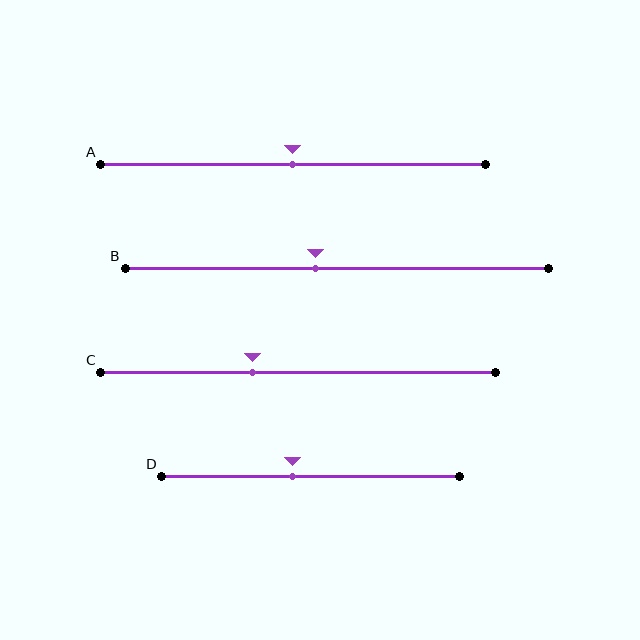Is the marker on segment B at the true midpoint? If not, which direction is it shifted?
No, the marker on segment B is shifted to the left by about 5% of the segment length.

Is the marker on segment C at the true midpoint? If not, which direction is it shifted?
No, the marker on segment C is shifted to the left by about 12% of the segment length.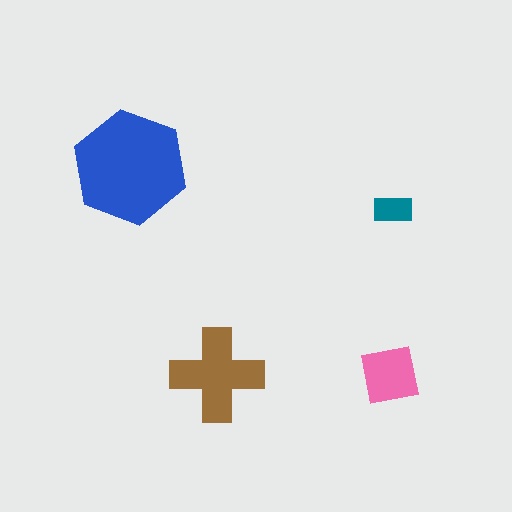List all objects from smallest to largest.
The teal rectangle, the pink square, the brown cross, the blue hexagon.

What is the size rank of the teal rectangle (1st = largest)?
4th.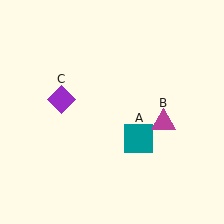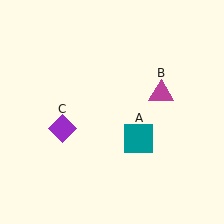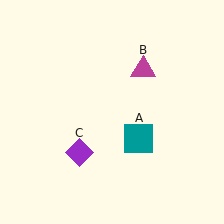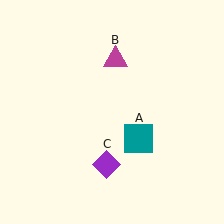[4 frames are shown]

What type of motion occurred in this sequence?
The magenta triangle (object B), purple diamond (object C) rotated counterclockwise around the center of the scene.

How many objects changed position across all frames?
2 objects changed position: magenta triangle (object B), purple diamond (object C).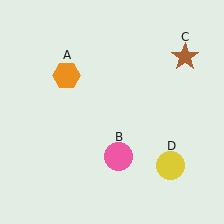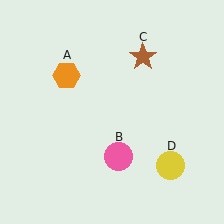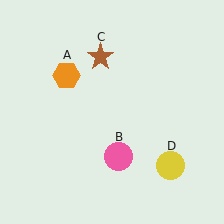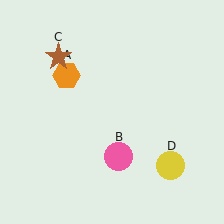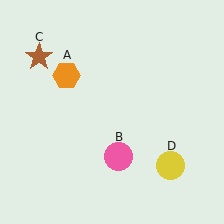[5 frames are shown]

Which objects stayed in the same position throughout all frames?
Orange hexagon (object A) and pink circle (object B) and yellow circle (object D) remained stationary.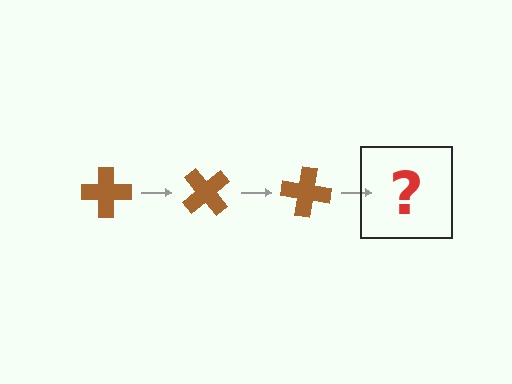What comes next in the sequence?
The next element should be a brown cross rotated 150 degrees.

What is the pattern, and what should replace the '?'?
The pattern is that the cross rotates 50 degrees each step. The '?' should be a brown cross rotated 150 degrees.